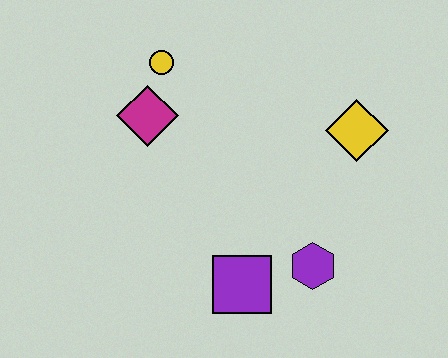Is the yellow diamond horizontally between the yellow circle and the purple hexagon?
No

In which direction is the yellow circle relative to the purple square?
The yellow circle is above the purple square.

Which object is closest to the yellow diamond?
The purple hexagon is closest to the yellow diamond.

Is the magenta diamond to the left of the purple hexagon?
Yes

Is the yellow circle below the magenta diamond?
No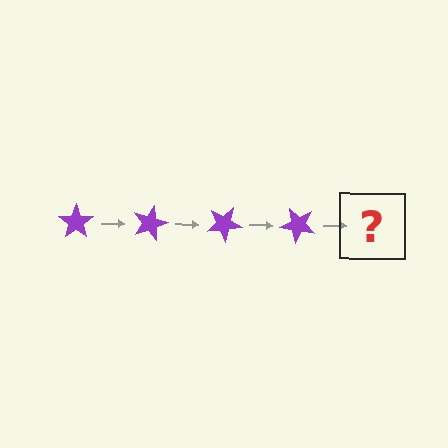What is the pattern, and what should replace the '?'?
The pattern is that the star rotates 15 degrees each step. The '?' should be a purple star rotated 60 degrees.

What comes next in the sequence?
The next element should be a purple star rotated 60 degrees.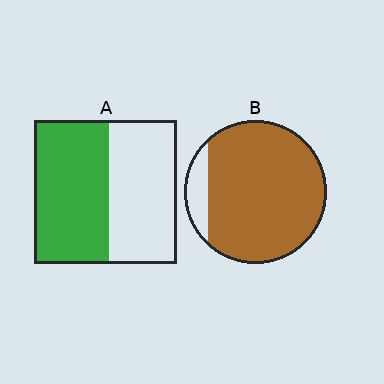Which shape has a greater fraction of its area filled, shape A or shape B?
Shape B.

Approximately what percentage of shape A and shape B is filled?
A is approximately 50% and B is approximately 90%.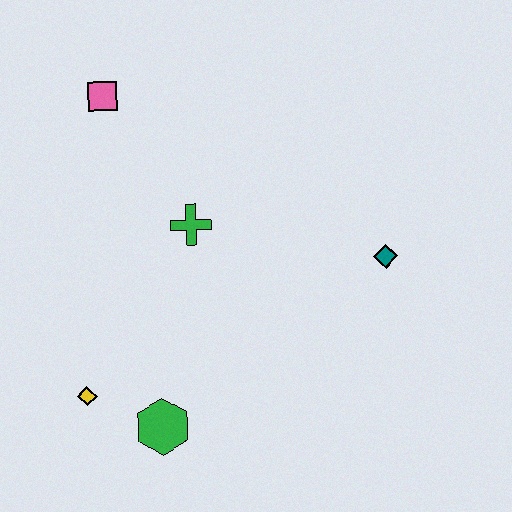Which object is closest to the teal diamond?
The green cross is closest to the teal diamond.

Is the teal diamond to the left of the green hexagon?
No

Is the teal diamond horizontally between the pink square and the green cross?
No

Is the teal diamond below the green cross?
Yes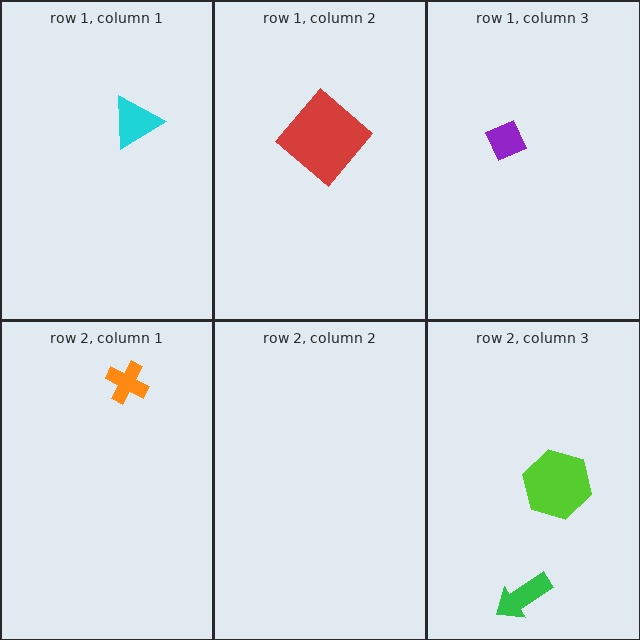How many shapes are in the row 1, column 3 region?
1.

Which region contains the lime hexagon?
The row 2, column 3 region.